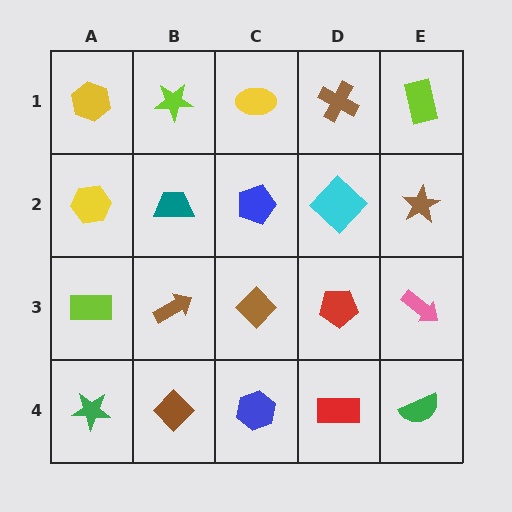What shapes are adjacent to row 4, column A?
A lime rectangle (row 3, column A), a brown diamond (row 4, column B).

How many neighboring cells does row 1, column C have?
3.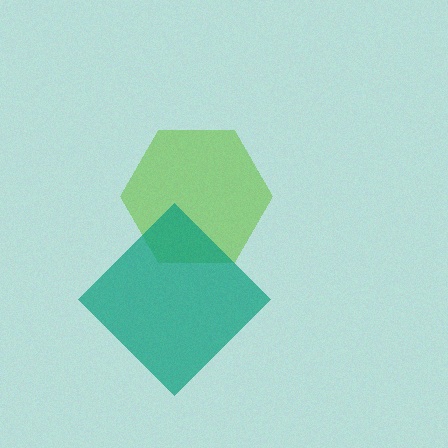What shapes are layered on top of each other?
The layered shapes are: a lime hexagon, a teal diamond.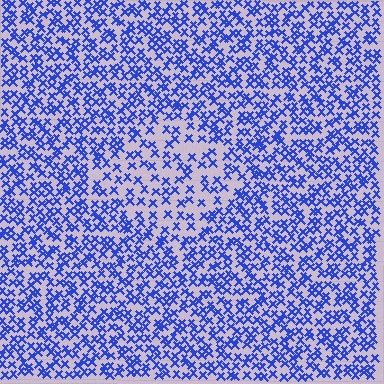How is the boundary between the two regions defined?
The boundary is defined by a change in element density (approximately 1.9x ratio). All elements are the same color, size, and shape.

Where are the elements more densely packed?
The elements are more densely packed outside the diamond boundary.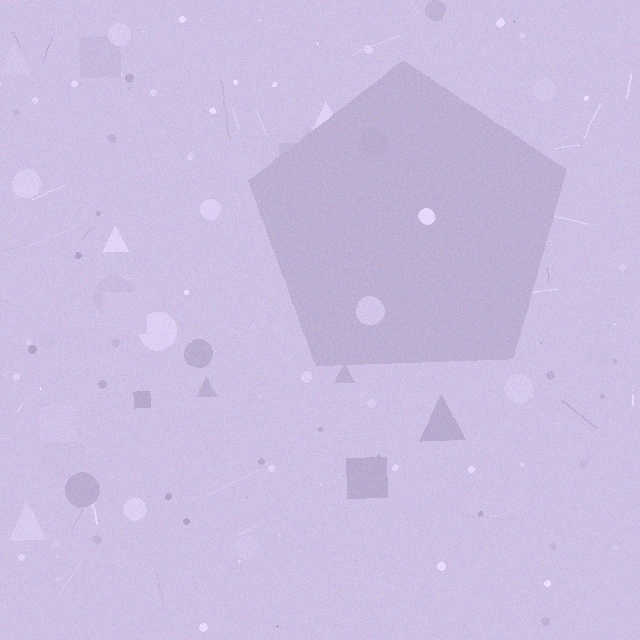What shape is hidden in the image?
A pentagon is hidden in the image.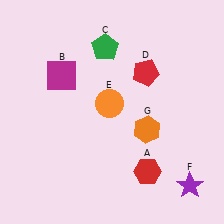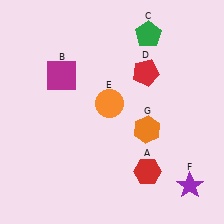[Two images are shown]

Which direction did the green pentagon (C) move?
The green pentagon (C) moved right.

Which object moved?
The green pentagon (C) moved right.